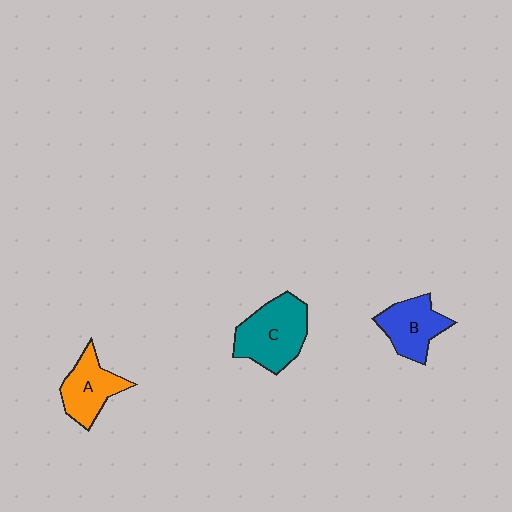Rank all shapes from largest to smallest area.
From largest to smallest: C (teal), B (blue), A (orange).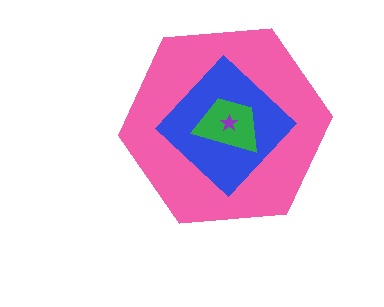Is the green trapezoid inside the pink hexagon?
Yes.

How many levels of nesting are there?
4.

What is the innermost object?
The purple star.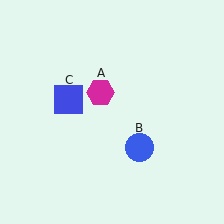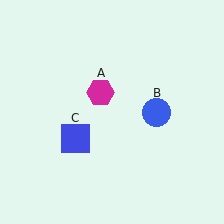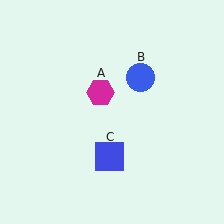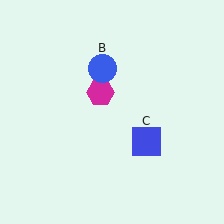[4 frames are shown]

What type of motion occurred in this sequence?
The blue circle (object B), blue square (object C) rotated counterclockwise around the center of the scene.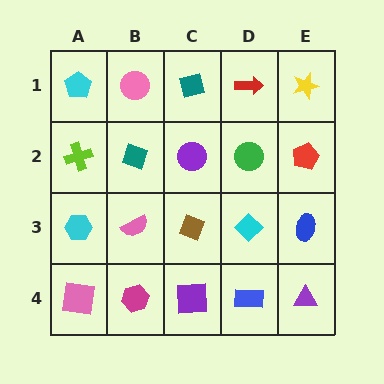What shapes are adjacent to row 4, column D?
A cyan diamond (row 3, column D), a purple square (row 4, column C), a purple triangle (row 4, column E).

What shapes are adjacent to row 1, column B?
A teal diamond (row 2, column B), a cyan pentagon (row 1, column A), a teal square (row 1, column C).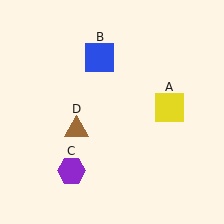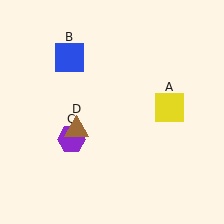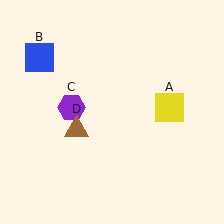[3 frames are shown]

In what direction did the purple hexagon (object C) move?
The purple hexagon (object C) moved up.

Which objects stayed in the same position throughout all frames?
Yellow square (object A) and brown triangle (object D) remained stationary.